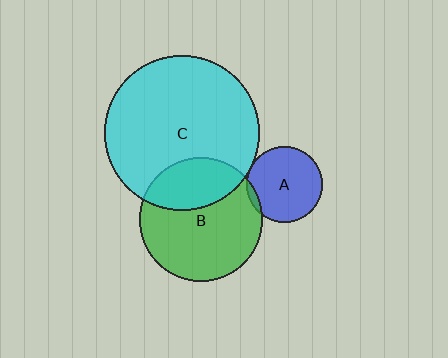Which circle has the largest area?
Circle C (cyan).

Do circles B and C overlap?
Yes.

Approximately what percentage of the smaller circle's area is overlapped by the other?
Approximately 30%.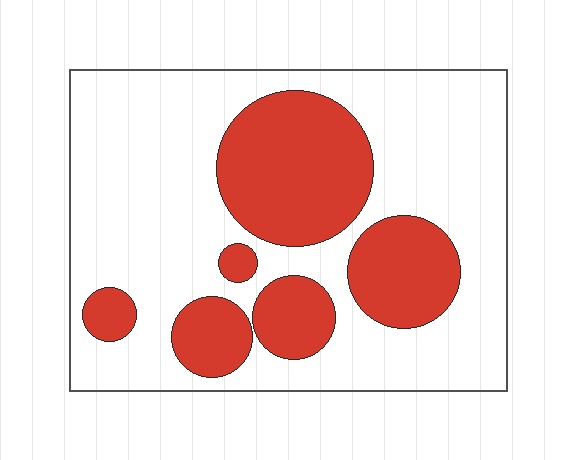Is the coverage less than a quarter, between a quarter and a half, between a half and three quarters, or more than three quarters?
Between a quarter and a half.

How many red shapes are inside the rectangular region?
6.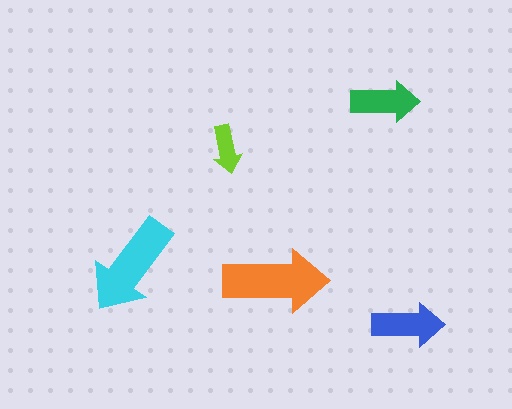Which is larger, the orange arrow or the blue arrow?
The orange one.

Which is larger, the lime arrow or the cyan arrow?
The cyan one.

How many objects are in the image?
There are 5 objects in the image.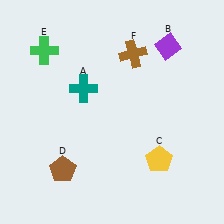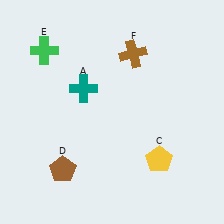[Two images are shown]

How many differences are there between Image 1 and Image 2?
There is 1 difference between the two images.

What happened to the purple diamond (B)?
The purple diamond (B) was removed in Image 2. It was in the top-right area of Image 1.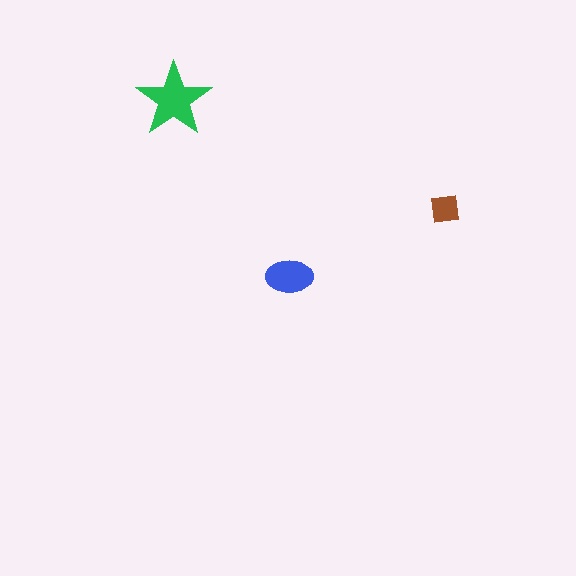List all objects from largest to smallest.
The green star, the blue ellipse, the brown square.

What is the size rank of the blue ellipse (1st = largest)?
2nd.